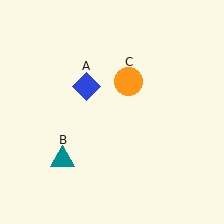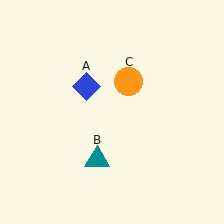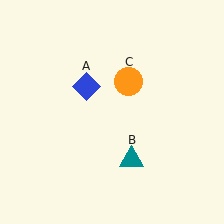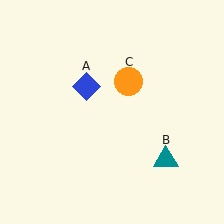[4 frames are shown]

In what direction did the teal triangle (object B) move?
The teal triangle (object B) moved right.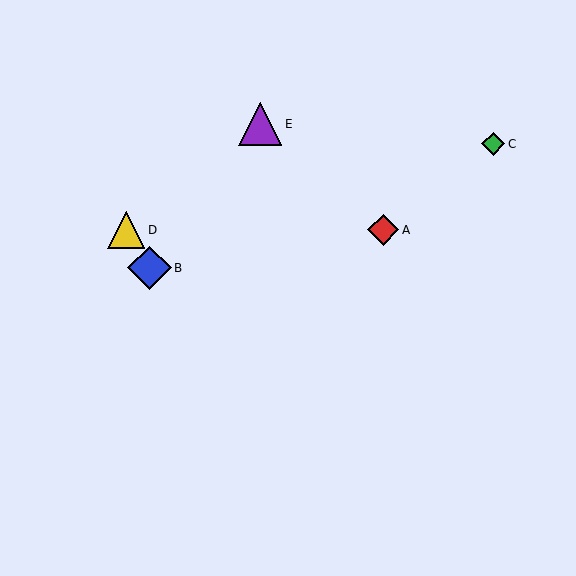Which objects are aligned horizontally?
Objects A, D are aligned horizontally.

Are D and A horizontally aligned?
Yes, both are at y≈230.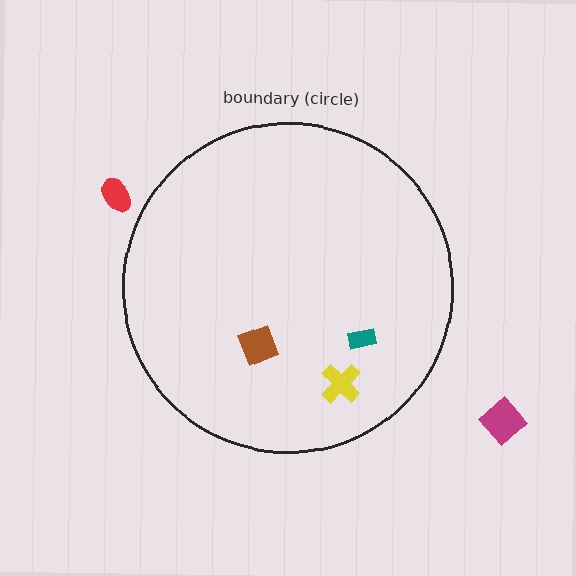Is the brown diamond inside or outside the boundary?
Inside.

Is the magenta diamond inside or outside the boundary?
Outside.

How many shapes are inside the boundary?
3 inside, 2 outside.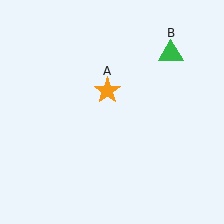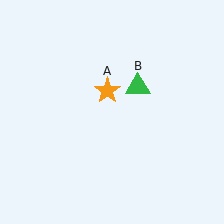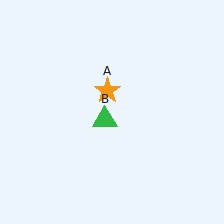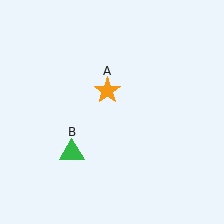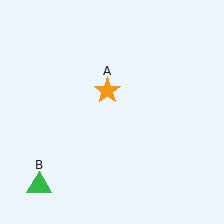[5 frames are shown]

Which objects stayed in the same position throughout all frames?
Orange star (object A) remained stationary.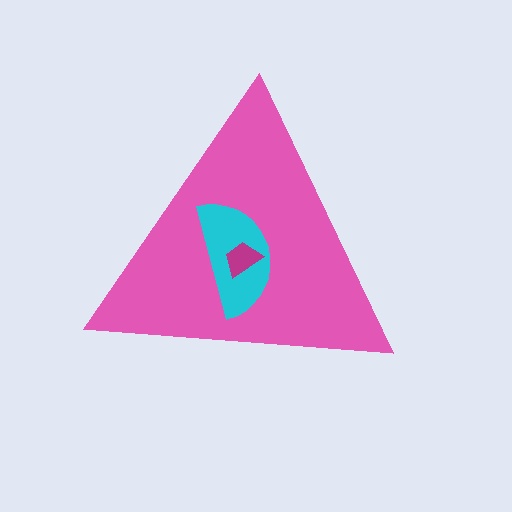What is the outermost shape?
The pink triangle.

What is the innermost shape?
The magenta trapezoid.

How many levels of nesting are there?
3.